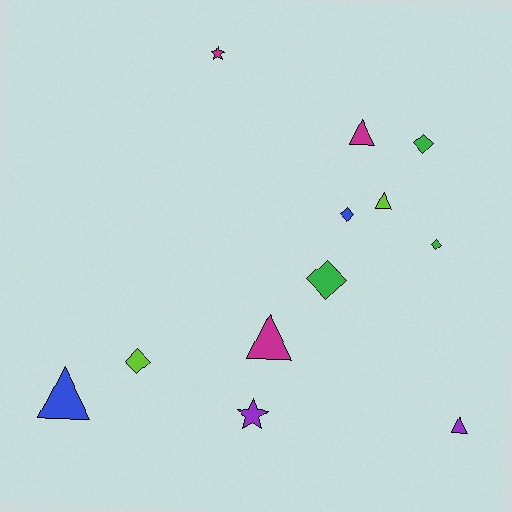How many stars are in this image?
There are 2 stars.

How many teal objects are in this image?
There are no teal objects.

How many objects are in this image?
There are 12 objects.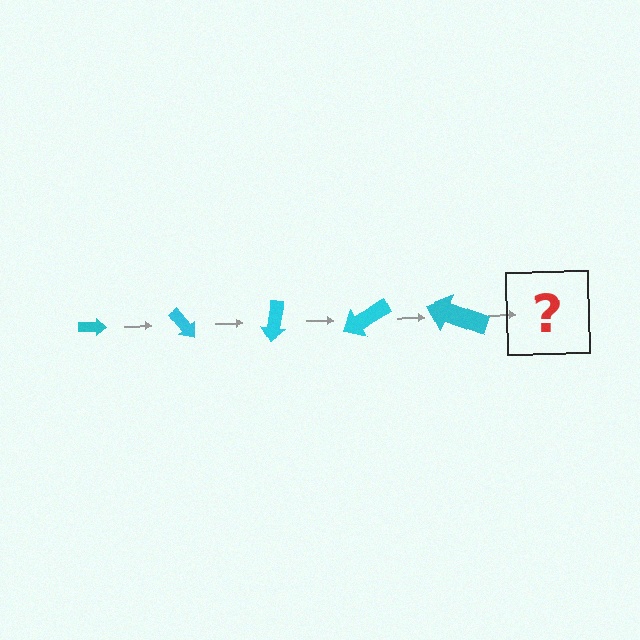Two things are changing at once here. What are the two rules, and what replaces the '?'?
The two rules are that the arrow grows larger each step and it rotates 50 degrees each step. The '?' should be an arrow, larger than the previous one and rotated 250 degrees from the start.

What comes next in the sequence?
The next element should be an arrow, larger than the previous one and rotated 250 degrees from the start.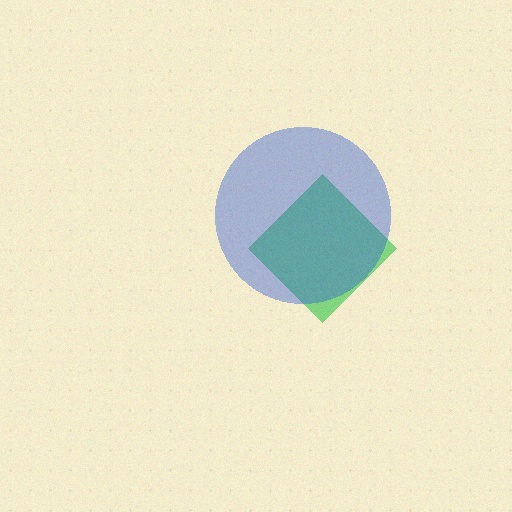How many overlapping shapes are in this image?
There are 2 overlapping shapes in the image.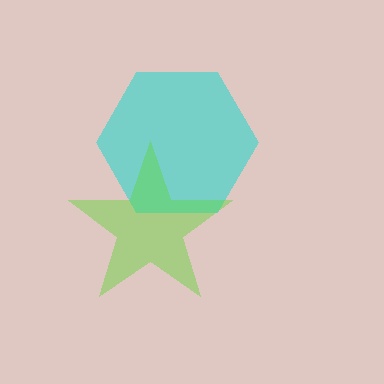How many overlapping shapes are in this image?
There are 2 overlapping shapes in the image.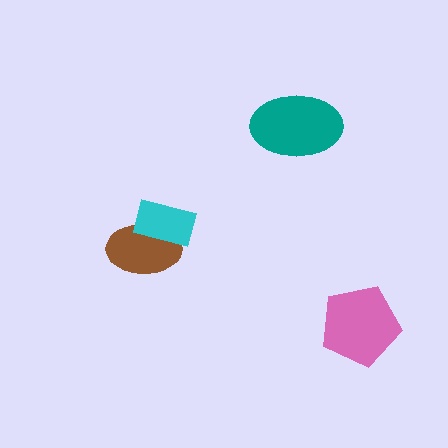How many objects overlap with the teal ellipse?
0 objects overlap with the teal ellipse.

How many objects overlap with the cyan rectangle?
1 object overlaps with the cyan rectangle.